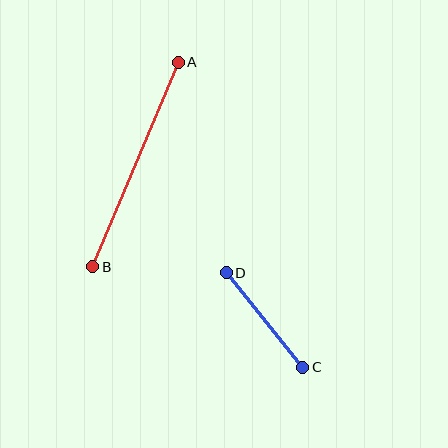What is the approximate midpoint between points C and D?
The midpoint is at approximately (265, 320) pixels.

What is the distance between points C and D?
The distance is approximately 122 pixels.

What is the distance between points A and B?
The distance is approximately 222 pixels.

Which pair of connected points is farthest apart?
Points A and B are farthest apart.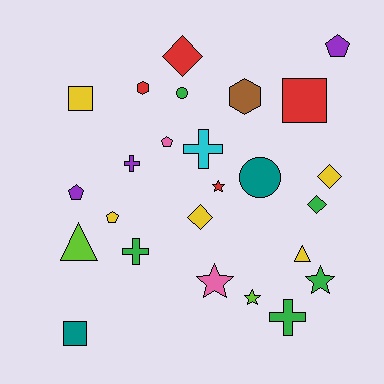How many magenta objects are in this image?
There are no magenta objects.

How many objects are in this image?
There are 25 objects.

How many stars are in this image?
There are 4 stars.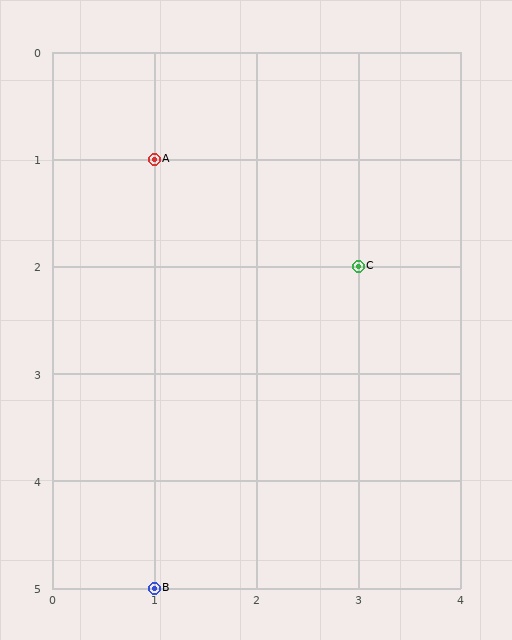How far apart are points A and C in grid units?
Points A and C are 2 columns and 1 row apart (about 2.2 grid units diagonally).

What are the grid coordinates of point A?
Point A is at grid coordinates (1, 1).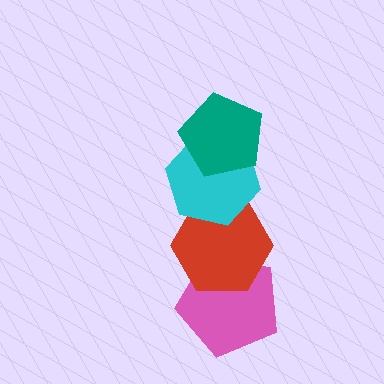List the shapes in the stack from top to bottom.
From top to bottom: the teal pentagon, the cyan hexagon, the red hexagon, the pink pentagon.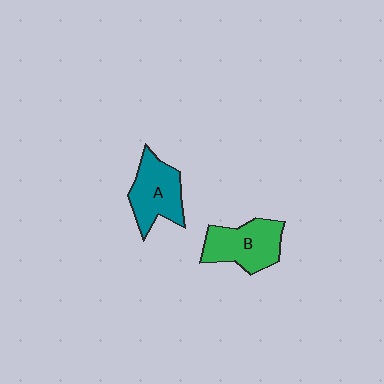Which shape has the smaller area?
Shape A (teal).